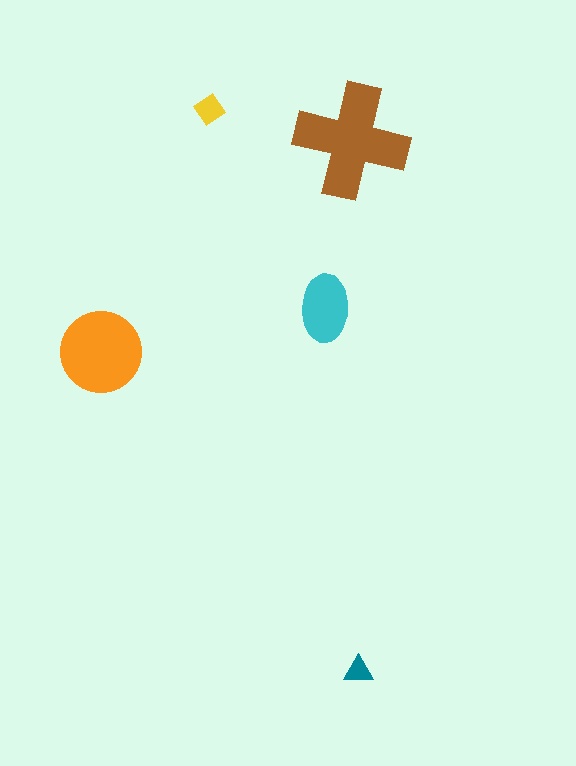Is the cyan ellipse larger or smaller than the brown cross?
Smaller.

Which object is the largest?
The brown cross.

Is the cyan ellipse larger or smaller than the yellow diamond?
Larger.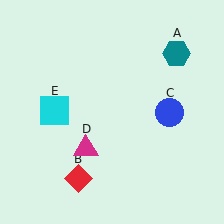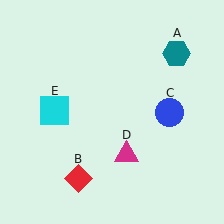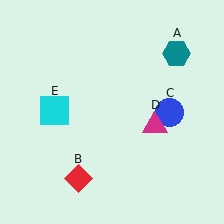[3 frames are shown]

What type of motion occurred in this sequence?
The magenta triangle (object D) rotated counterclockwise around the center of the scene.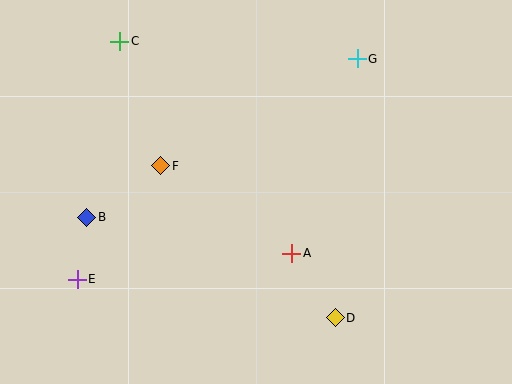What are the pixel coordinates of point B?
Point B is at (87, 217).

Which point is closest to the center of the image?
Point A at (292, 253) is closest to the center.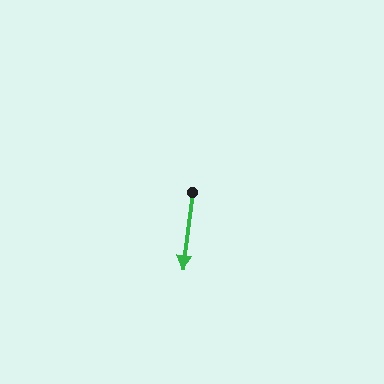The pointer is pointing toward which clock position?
Roughly 6 o'clock.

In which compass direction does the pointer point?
South.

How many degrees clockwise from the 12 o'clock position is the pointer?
Approximately 187 degrees.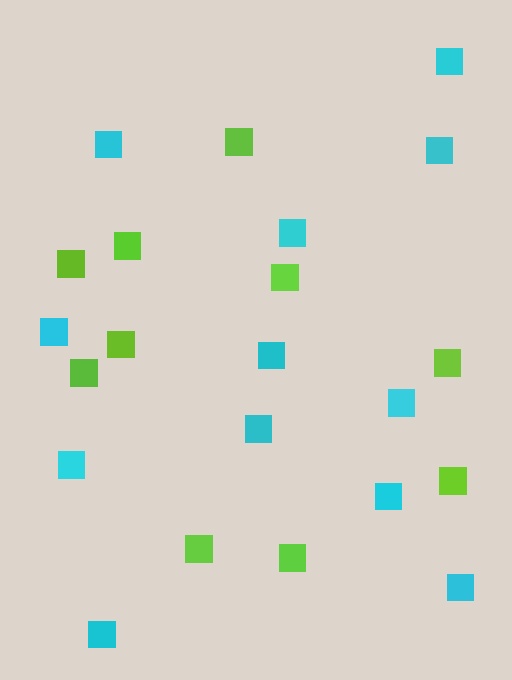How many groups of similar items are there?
There are 2 groups: one group of cyan squares (12) and one group of lime squares (10).